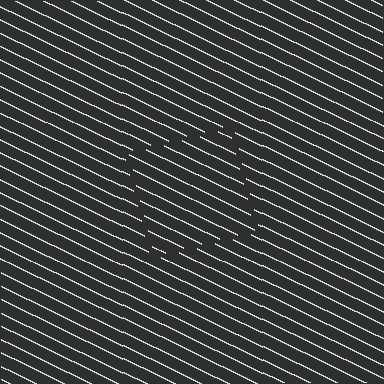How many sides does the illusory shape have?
4 sides — the line-ends trace a square.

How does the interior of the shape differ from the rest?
The interior of the shape contains the same grating, shifted by half a period — the contour is defined by the phase discontinuity where line-ends from the inner and outer gratings abut.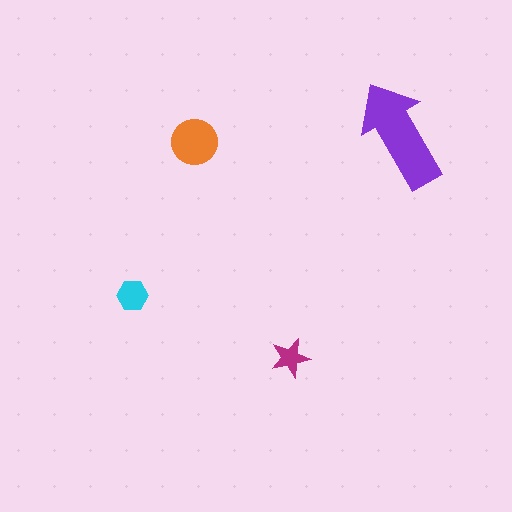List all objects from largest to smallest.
The purple arrow, the orange circle, the cyan hexagon, the magenta star.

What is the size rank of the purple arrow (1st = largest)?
1st.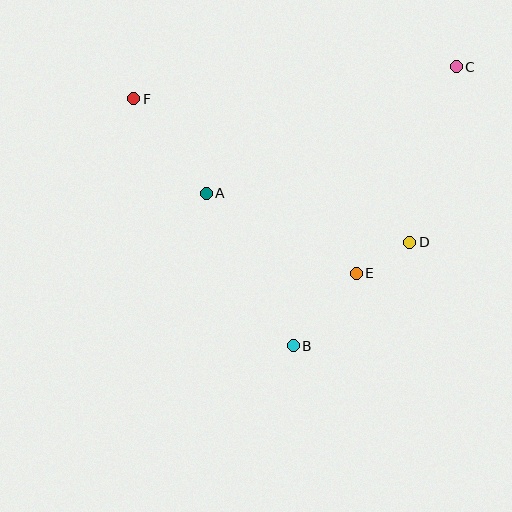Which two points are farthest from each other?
Points C and F are farthest from each other.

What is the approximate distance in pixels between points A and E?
The distance between A and E is approximately 170 pixels.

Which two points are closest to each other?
Points D and E are closest to each other.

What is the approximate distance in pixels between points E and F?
The distance between E and F is approximately 283 pixels.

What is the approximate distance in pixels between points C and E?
The distance between C and E is approximately 229 pixels.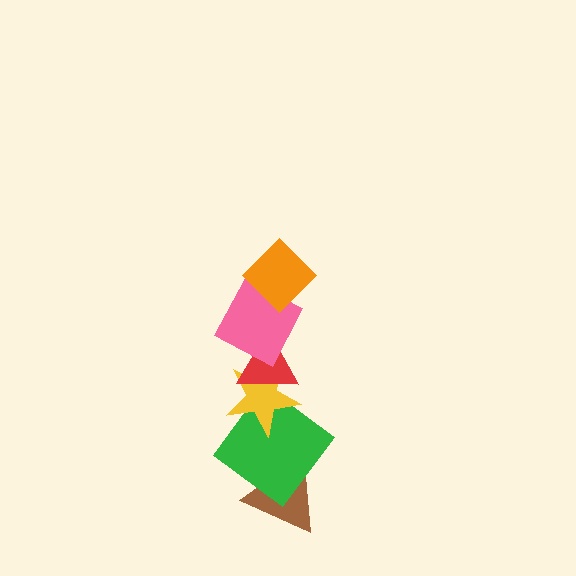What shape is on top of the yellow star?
The red triangle is on top of the yellow star.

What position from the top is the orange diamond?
The orange diamond is 1st from the top.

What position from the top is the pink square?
The pink square is 2nd from the top.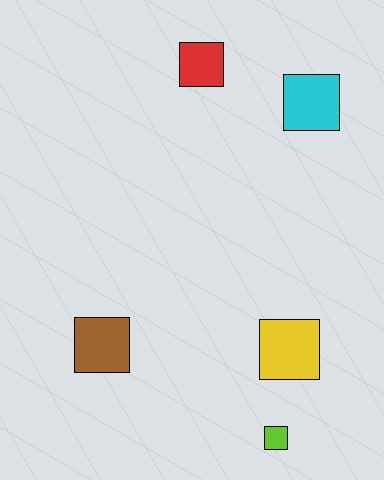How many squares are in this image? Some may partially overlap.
There are 5 squares.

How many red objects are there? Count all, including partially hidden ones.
There is 1 red object.